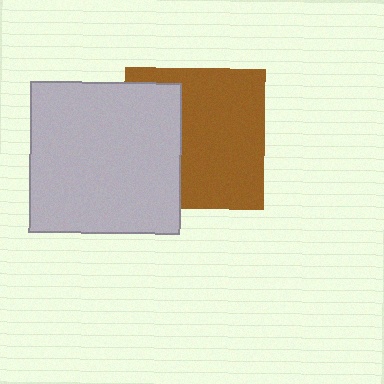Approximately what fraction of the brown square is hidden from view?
Roughly 37% of the brown square is hidden behind the light gray square.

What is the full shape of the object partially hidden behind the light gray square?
The partially hidden object is a brown square.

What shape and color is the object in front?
The object in front is a light gray square.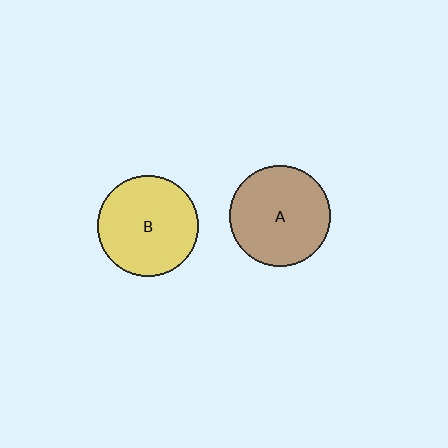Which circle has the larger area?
Circle A (brown).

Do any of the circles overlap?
No, none of the circles overlap.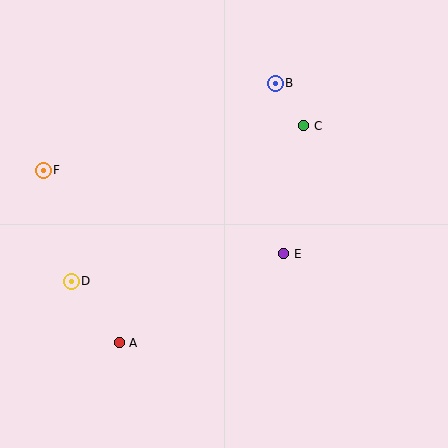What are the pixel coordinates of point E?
Point E is at (284, 254).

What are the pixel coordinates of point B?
Point B is at (275, 83).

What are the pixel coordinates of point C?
Point C is at (304, 126).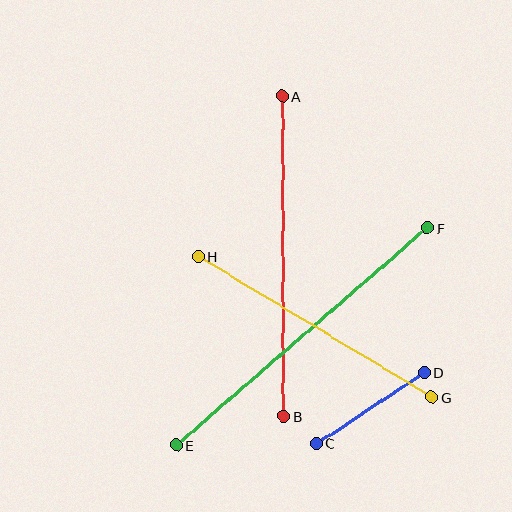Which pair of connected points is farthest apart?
Points E and F are farthest apart.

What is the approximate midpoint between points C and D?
The midpoint is at approximately (370, 408) pixels.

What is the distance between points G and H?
The distance is approximately 272 pixels.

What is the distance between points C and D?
The distance is approximately 129 pixels.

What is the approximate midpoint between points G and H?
The midpoint is at approximately (315, 327) pixels.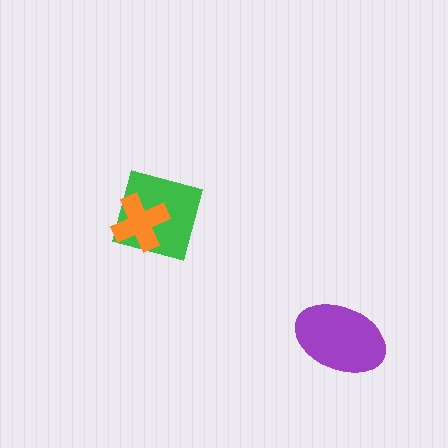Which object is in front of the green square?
The orange cross is in front of the green square.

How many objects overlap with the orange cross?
1 object overlaps with the orange cross.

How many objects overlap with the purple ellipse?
0 objects overlap with the purple ellipse.